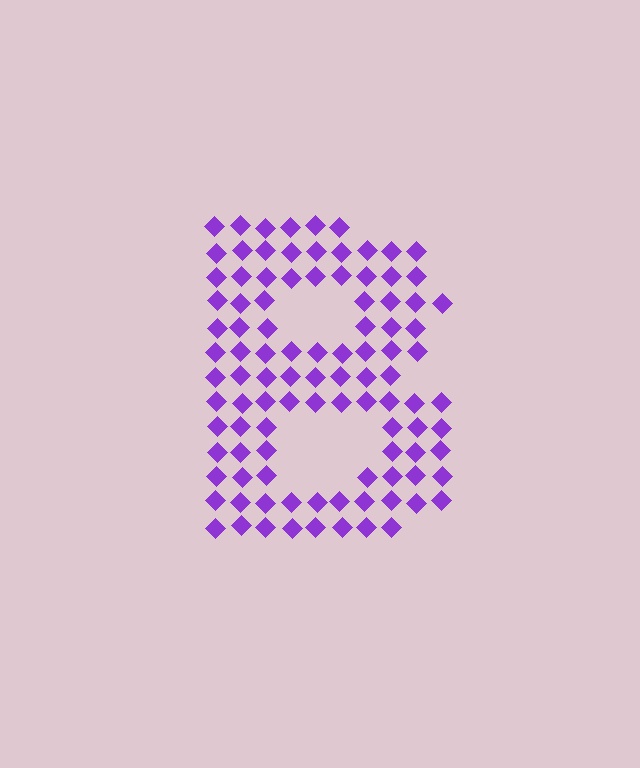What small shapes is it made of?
It is made of small diamonds.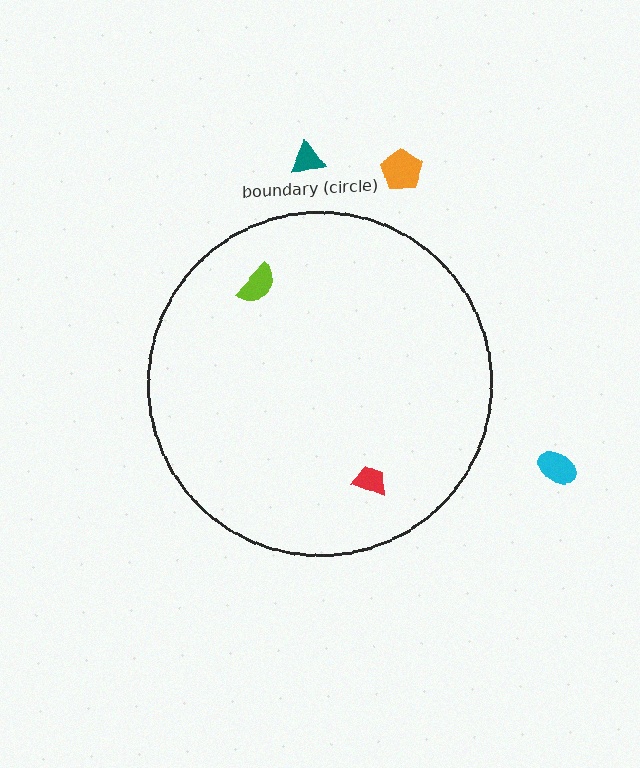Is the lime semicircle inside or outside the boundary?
Inside.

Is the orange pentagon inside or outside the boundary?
Outside.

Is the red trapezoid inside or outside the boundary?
Inside.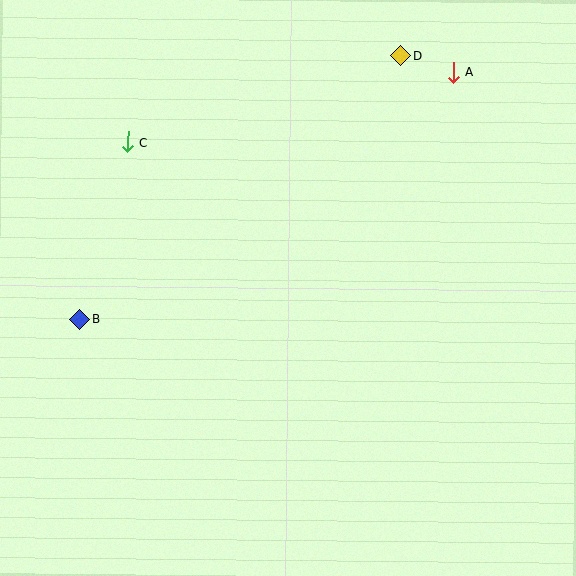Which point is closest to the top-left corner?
Point C is closest to the top-left corner.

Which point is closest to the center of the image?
Point B at (79, 319) is closest to the center.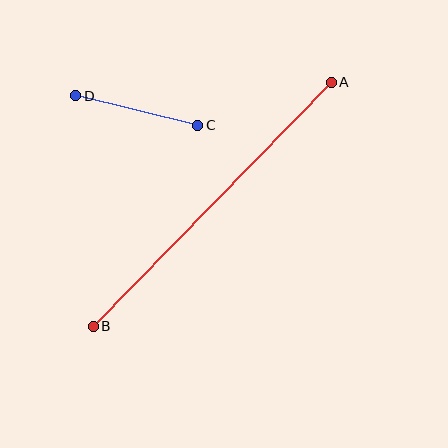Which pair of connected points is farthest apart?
Points A and B are farthest apart.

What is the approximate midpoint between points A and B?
The midpoint is at approximately (212, 204) pixels.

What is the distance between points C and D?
The distance is approximately 125 pixels.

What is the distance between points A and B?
The distance is approximately 341 pixels.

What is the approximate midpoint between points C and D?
The midpoint is at approximately (137, 111) pixels.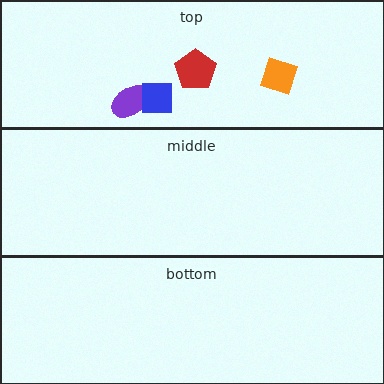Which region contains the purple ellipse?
The top region.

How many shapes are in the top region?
4.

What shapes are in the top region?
The orange diamond, the red pentagon, the purple ellipse, the blue square.